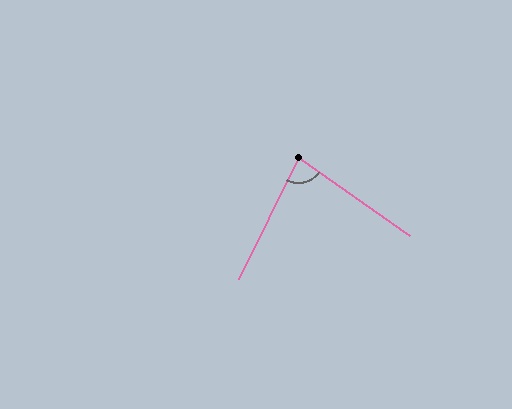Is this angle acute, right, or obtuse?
It is acute.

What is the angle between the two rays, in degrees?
Approximately 81 degrees.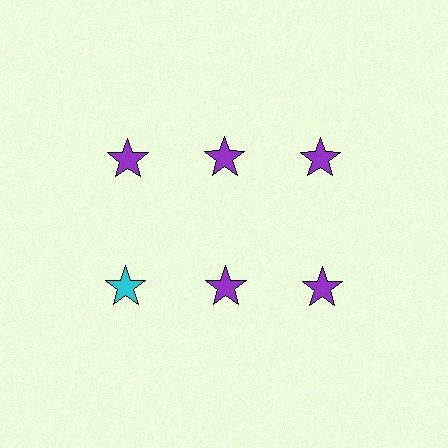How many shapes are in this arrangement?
There are 6 shapes arranged in a grid pattern.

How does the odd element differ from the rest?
It has a different color: cyan instead of purple.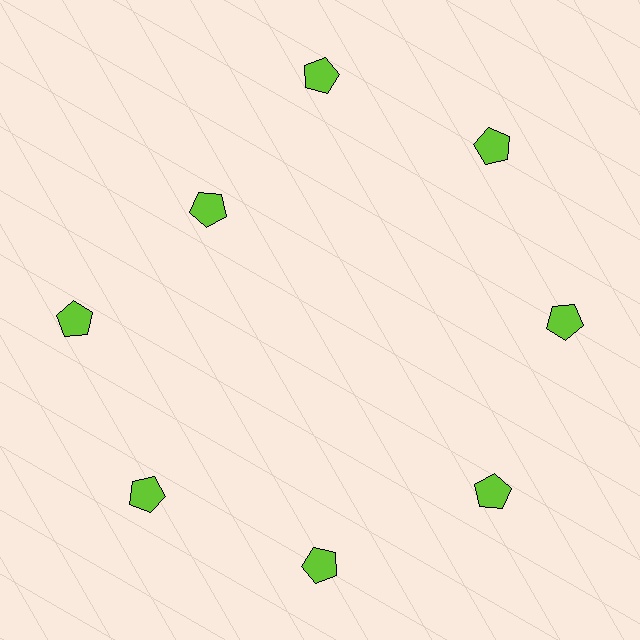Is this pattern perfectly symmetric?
No. The 8 lime pentagons are arranged in a ring, but one element near the 10 o'clock position is pulled inward toward the center, breaking the 8-fold rotational symmetry.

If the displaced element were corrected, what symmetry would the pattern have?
It would have 8-fold rotational symmetry — the pattern would map onto itself every 45 degrees.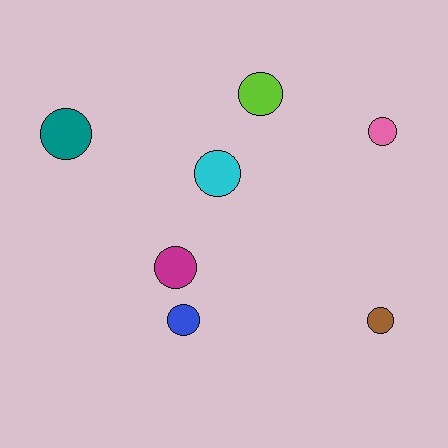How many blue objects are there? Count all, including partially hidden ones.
There is 1 blue object.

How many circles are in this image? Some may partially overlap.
There are 7 circles.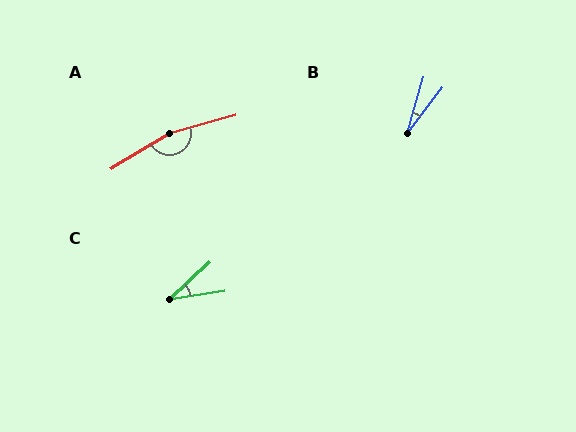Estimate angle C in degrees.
Approximately 34 degrees.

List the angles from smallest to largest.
B (21°), C (34°), A (165°).